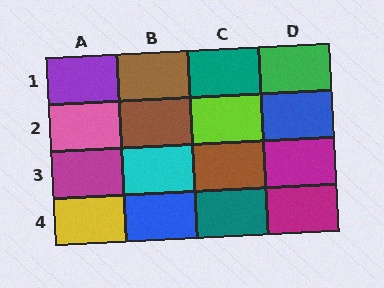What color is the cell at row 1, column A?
Purple.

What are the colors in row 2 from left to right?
Pink, brown, lime, blue.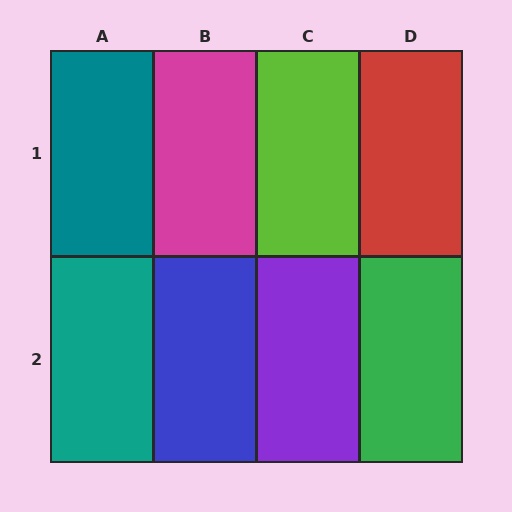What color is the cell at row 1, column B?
Magenta.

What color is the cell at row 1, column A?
Teal.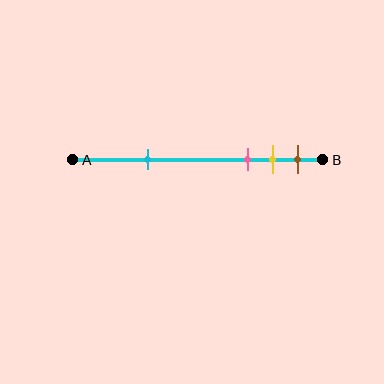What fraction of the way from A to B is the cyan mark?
The cyan mark is approximately 30% (0.3) of the way from A to B.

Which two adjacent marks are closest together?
The yellow and brown marks are the closest adjacent pair.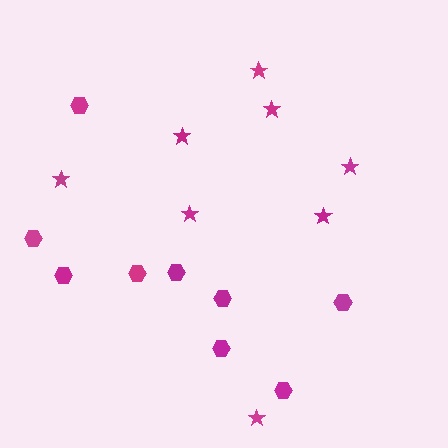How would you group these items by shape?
There are 2 groups: one group of stars (8) and one group of hexagons (9).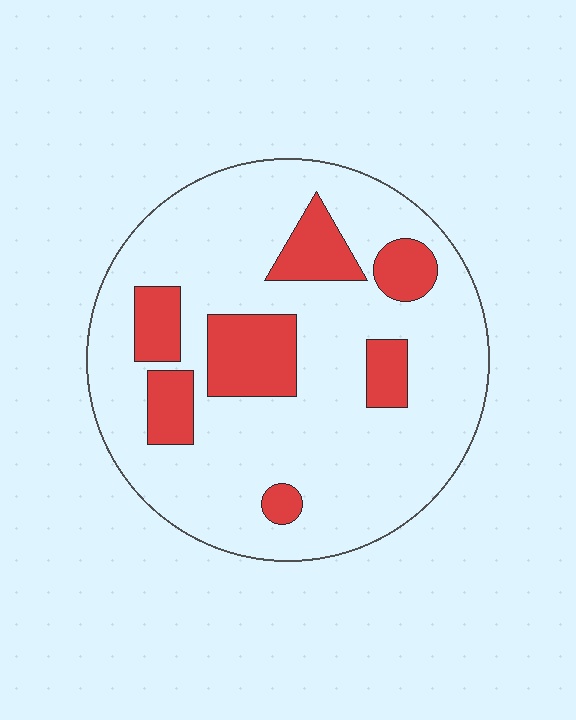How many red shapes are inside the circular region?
7.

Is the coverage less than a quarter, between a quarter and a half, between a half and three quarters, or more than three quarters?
Less than a quarter.